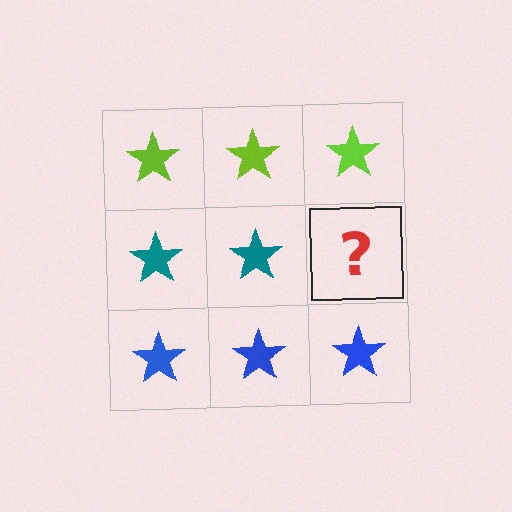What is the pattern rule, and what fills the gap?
The rule is that each row has a consistent color. The gap should be filled with a teal star.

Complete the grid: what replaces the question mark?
The question mark should be replaced with a teal star.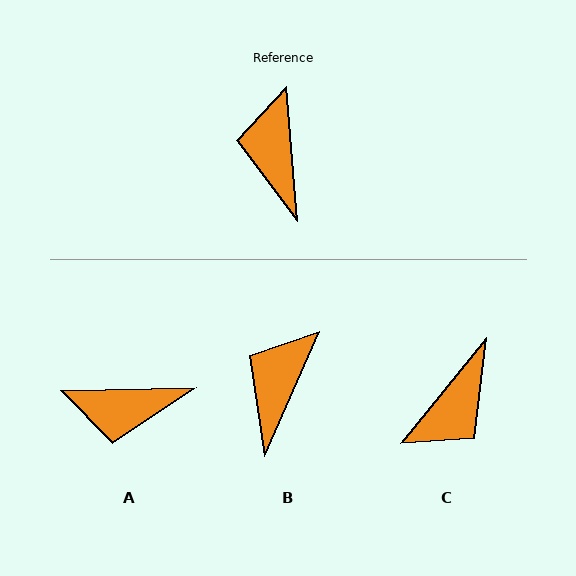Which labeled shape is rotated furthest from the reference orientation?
C, about 136 degrees away.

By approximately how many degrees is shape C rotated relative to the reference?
Approximately 136 degrees counter-clockwise.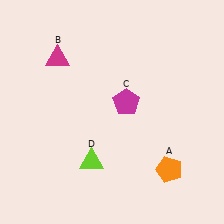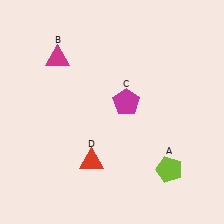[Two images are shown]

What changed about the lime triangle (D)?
In Image 1, D is lime. In Image 2, it changed to red.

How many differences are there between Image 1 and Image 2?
There are 2 differences between the two images.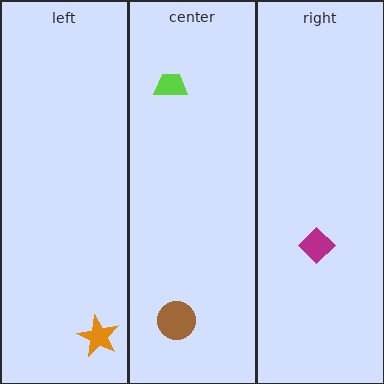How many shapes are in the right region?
1.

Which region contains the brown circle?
The center region.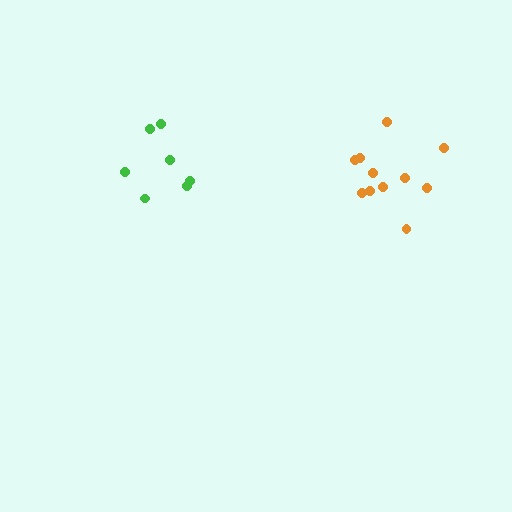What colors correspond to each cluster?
The clusters are colored: orange, green.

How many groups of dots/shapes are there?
There are 2 groups.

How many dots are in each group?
Group 1: 11 dots, Group 2: 7 dots (18 total).